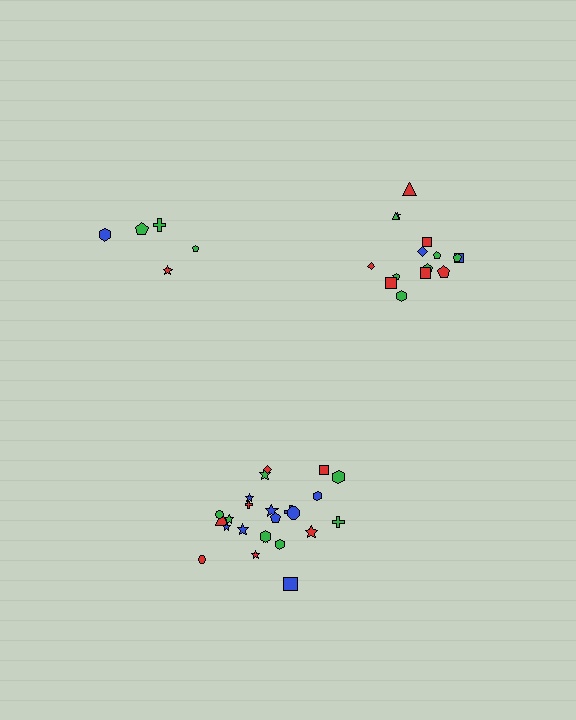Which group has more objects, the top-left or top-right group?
The top-right group.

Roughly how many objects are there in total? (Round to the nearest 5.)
Roughly 45 objects in total.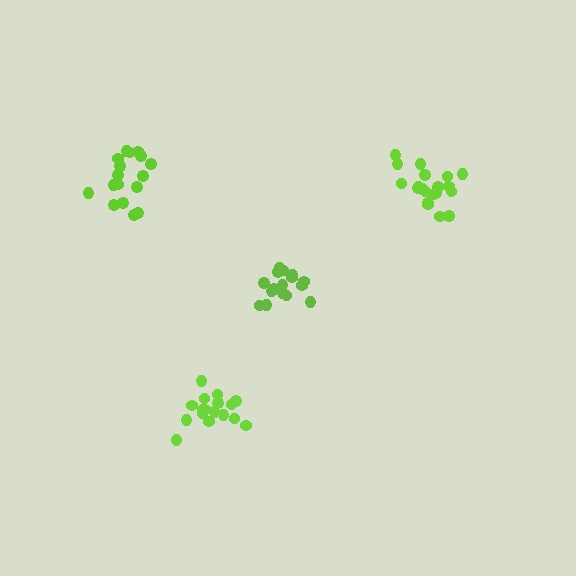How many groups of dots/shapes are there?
There are 4 groups.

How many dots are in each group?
Group 1: 20 dots, Group 2: 17 dots, Group 3: 17 dots, Group 4: 18 dots (72 total).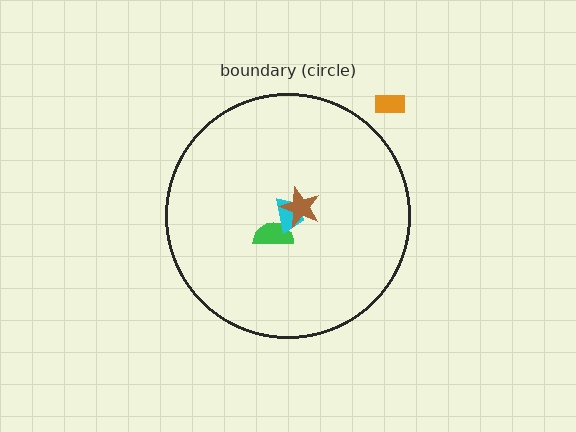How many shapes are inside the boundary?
3 inside, 1 outside.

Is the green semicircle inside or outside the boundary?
Inside.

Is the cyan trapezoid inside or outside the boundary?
Inside.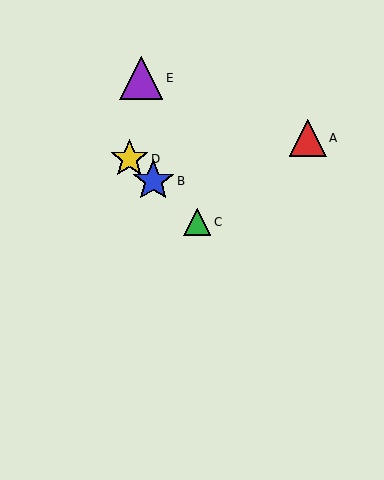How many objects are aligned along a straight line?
3 objects (B, C, D) are aligned along a straight line.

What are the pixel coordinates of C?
Object C is at (197, 222).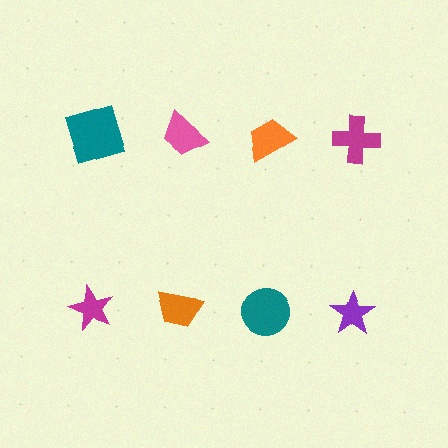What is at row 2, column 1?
A magenta star.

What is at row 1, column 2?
A pink trapezoid.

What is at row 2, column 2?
An orange trapezoid.